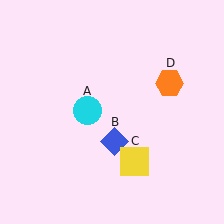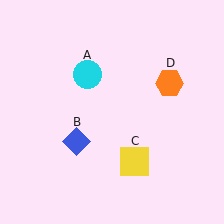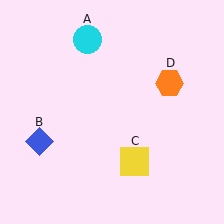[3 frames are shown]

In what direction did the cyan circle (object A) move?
The cyan circle (object A) moved up.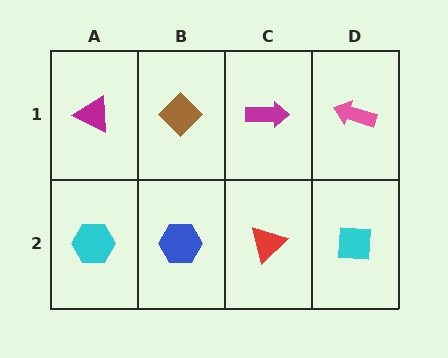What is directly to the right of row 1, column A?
A brown diamond.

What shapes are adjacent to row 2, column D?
A pink arrow (row 1, column D), a red triangle (row 2, column C).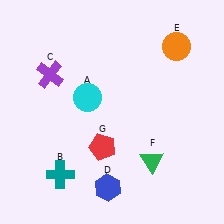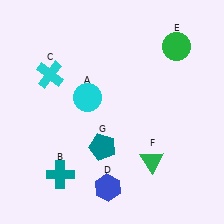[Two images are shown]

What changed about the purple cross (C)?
In Image 1, C is purple. In Image 2, it changed to cyan.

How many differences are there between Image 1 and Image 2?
There are 3 differences between the two images.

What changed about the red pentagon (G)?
In Image 1, G is red. In Image 2, it changed to teal.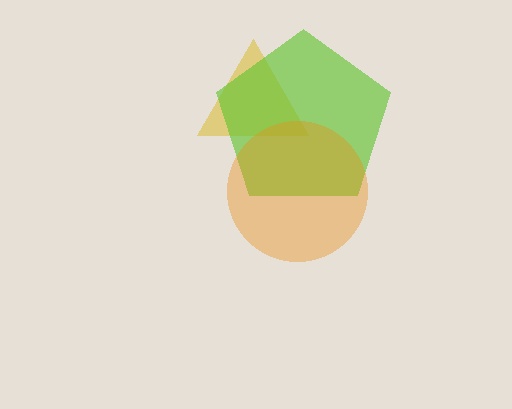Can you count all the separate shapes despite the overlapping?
Yes, there are 3 separate shapes.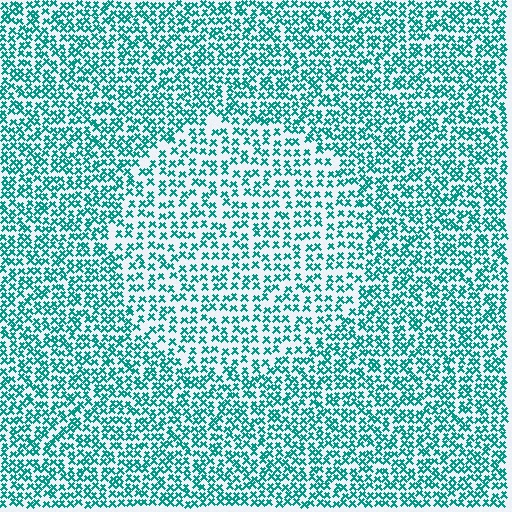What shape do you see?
I see a circle.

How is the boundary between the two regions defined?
The boundary is defined by a change in element density (approximately 1.6x ratio). All elements are the same color, size, and shape.